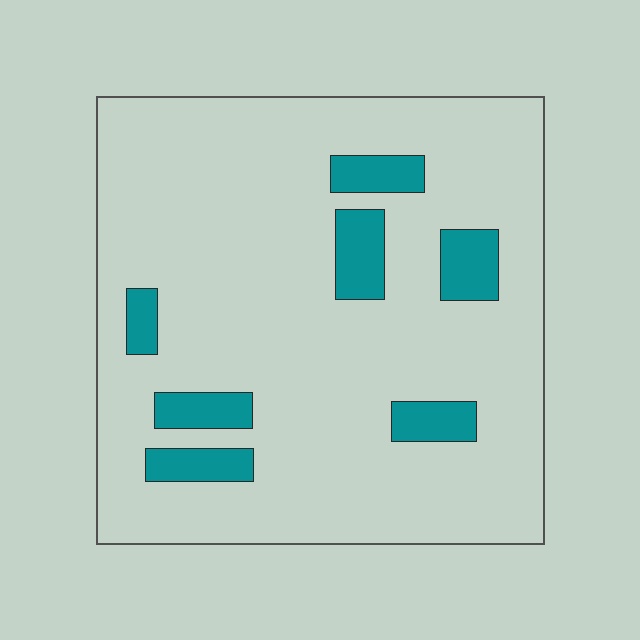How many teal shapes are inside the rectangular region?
7.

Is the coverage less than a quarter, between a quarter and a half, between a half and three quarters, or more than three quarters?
Less than a quarter.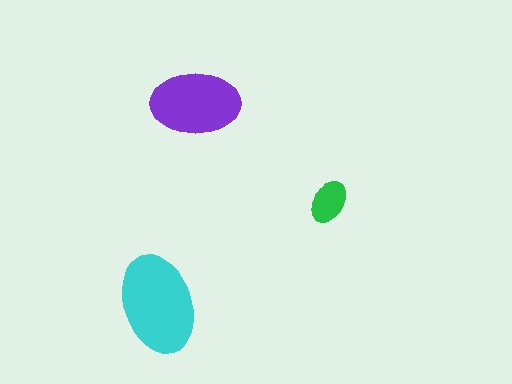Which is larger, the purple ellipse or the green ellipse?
The purple one.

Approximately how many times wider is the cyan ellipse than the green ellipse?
About 2.5 times wider.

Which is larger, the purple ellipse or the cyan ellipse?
The cyan one.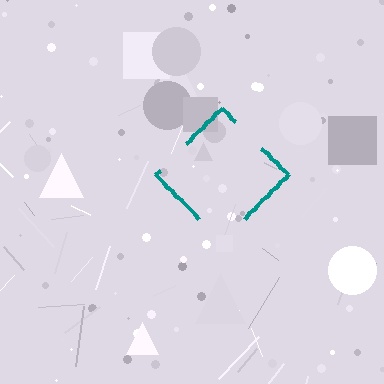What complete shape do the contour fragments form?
The contour fragments form a diamond.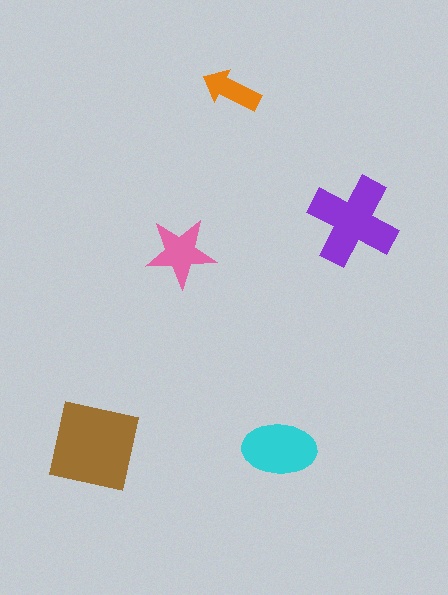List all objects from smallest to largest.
The orange arrow, the pink star, the cyan ellipse, the purple cross, the brown square.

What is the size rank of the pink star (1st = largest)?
4th.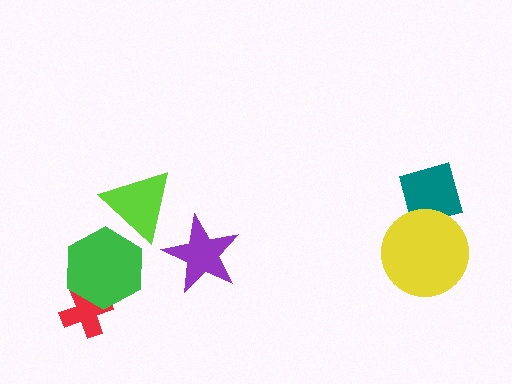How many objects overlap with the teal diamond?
1 object overlaps with the teal diamond.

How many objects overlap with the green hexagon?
2 objects overlap with the green hexagon.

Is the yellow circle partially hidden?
No, no other shape covers it.